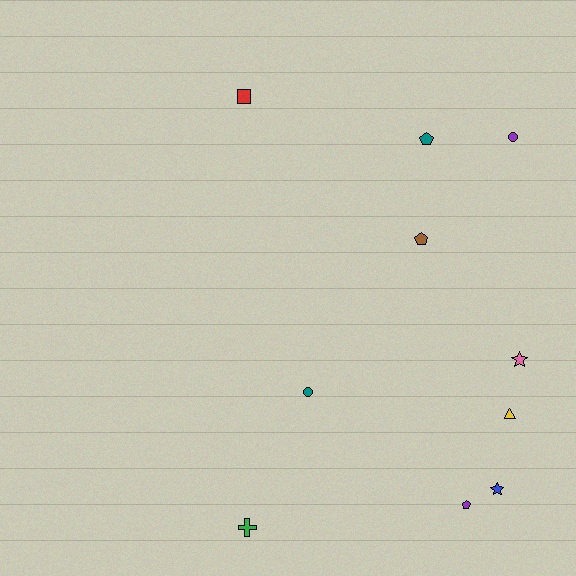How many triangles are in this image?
There is 1 triangle.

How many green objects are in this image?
There is 1 green object.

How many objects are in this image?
There are 10 objects.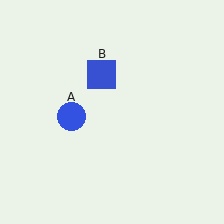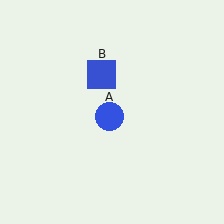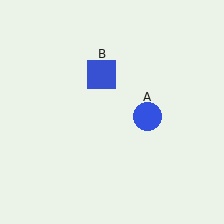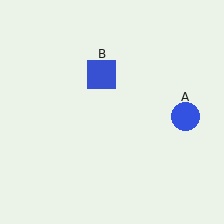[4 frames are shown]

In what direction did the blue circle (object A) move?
The blue circle (object A) moved right.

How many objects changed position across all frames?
1 object changed position: blue circle (object A).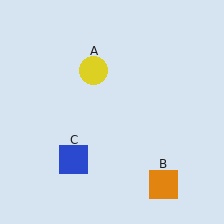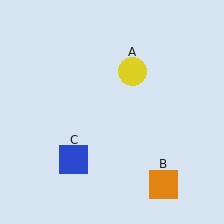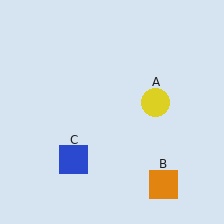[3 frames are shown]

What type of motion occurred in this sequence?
The yellow circle (object A) rotated clockwise around the center of the scene.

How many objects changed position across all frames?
1 object changed position: yellow circle (object A).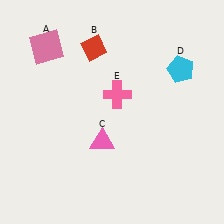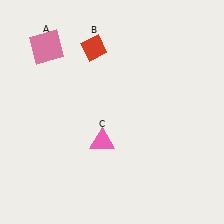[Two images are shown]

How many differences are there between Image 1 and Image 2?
There are 2 differences between the two images.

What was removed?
The pink cross (E), the cyan pentagon (D) were removed in Image 2.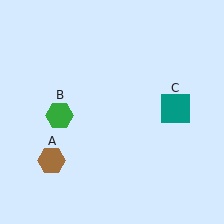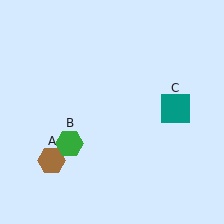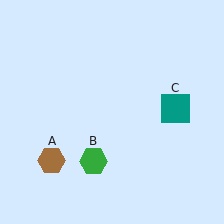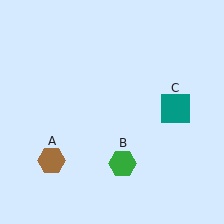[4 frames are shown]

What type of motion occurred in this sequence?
The green hexagon (object B) rotated counterclockwise around the center of the scene.